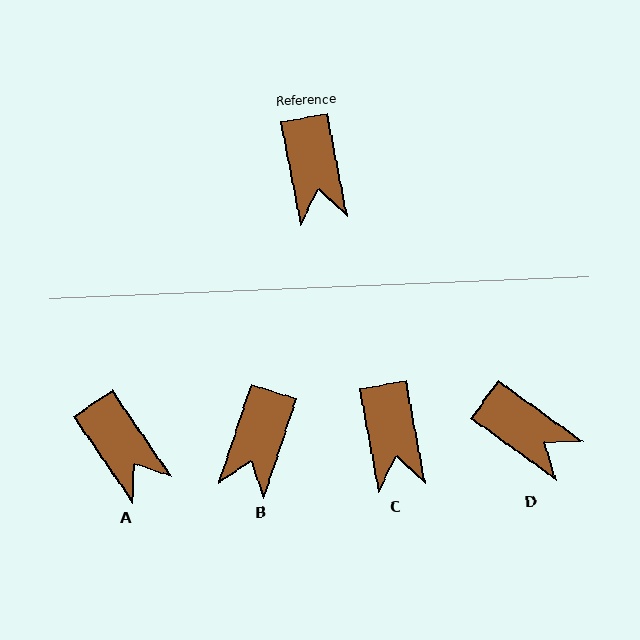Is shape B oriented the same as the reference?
No, it is off by about 29 degrees.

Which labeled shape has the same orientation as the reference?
C.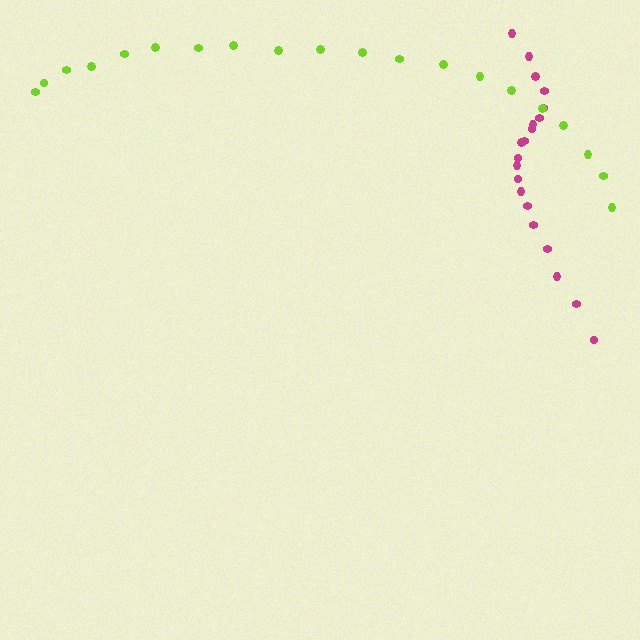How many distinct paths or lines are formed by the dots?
There are 2 distinct paths.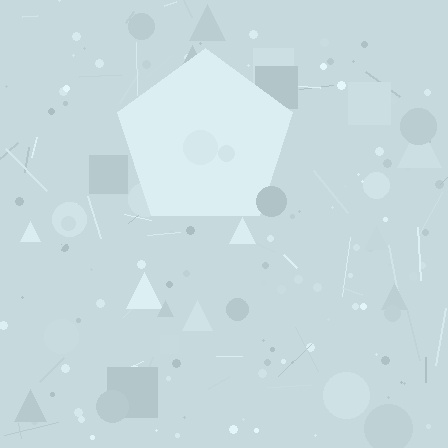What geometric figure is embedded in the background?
A pentagon is embedded in the background.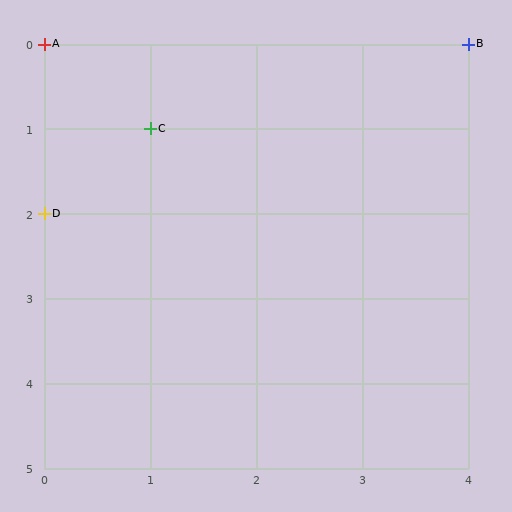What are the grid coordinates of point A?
Point A is at grid coordinates (0, 0).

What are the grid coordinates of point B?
Point B is at grid coordinates (4, 0).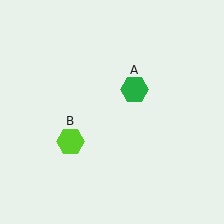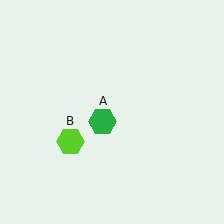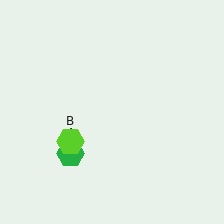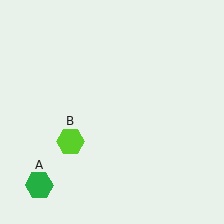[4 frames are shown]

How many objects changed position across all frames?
1 object changed position: green hexagon (object A).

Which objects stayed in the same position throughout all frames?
Lime hexagon (object B) remained stationary.